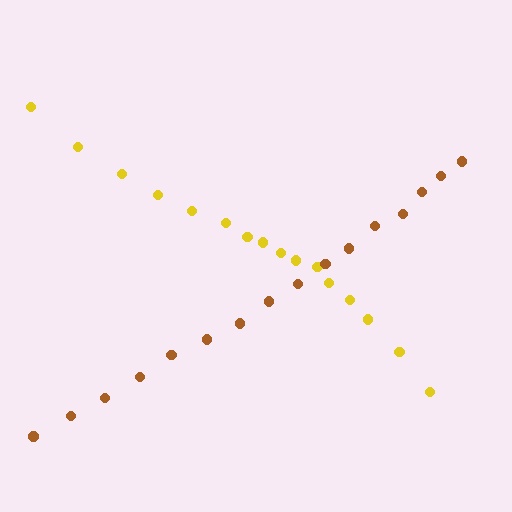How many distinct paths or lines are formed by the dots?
There are 2 distinct paths.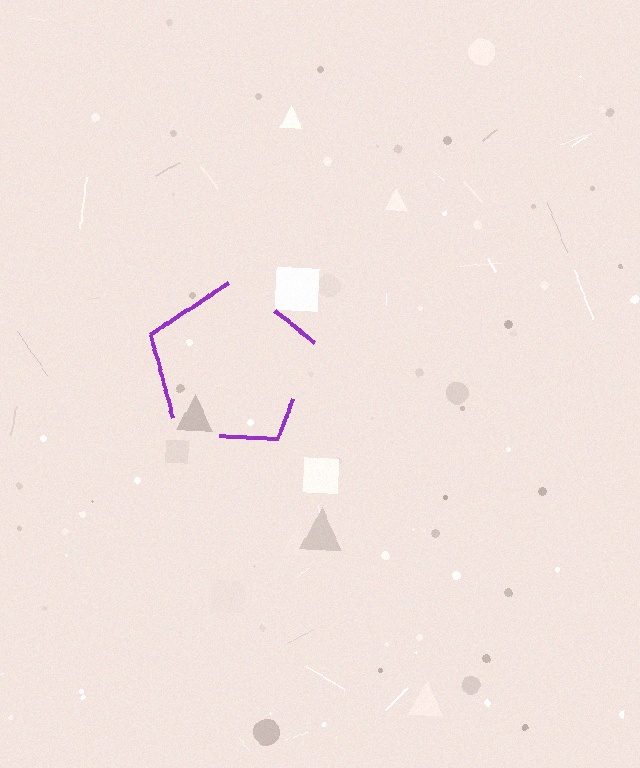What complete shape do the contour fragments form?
The contour fragments form a pentagon.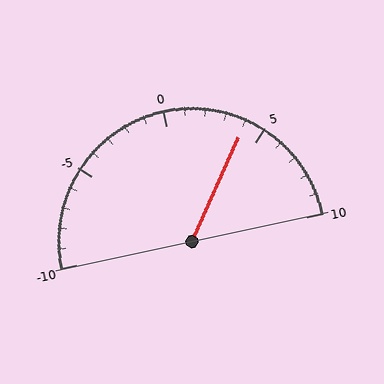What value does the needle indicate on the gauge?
The needle indicates approximately 4.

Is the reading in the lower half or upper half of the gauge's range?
The reading is in the upper half of the range (-10 to 10).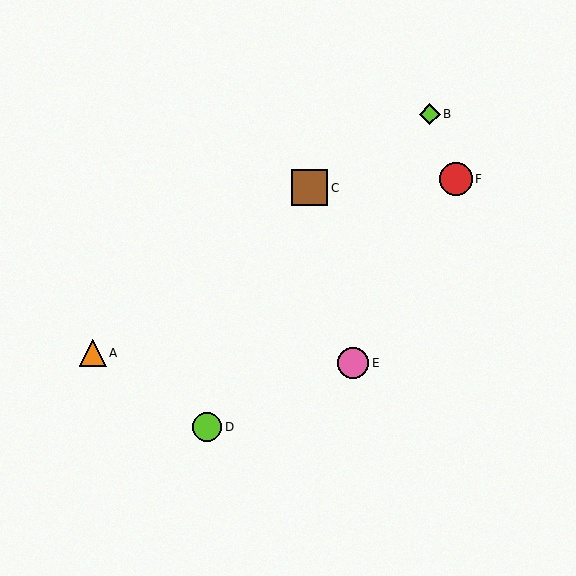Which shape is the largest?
The brown square (labeled C) is the largest.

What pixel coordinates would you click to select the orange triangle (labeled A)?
Click at (93, 353) to select the orange triangle A.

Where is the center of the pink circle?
The center of the pink circle is at (353, 363).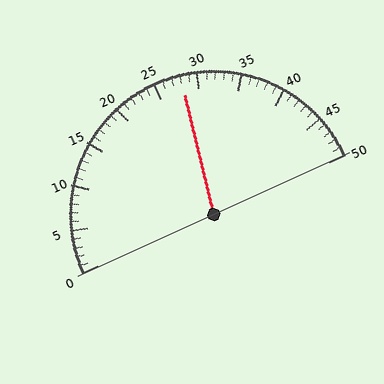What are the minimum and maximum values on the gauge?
The gauge ranges from 0 to 50.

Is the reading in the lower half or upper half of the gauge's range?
The reading is in the upper half of the range (0 to 50).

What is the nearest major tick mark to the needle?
The nearest major tick mark is 30.